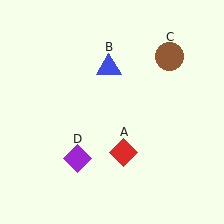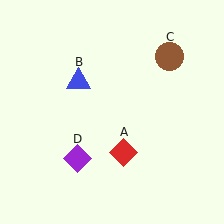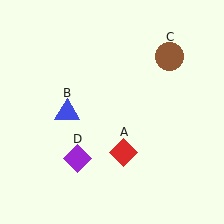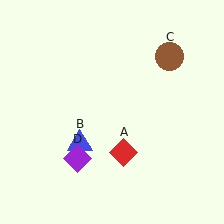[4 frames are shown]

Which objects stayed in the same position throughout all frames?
Red diamond (object A) and brown circle (object C) and purple diamond (object D) remained stationary.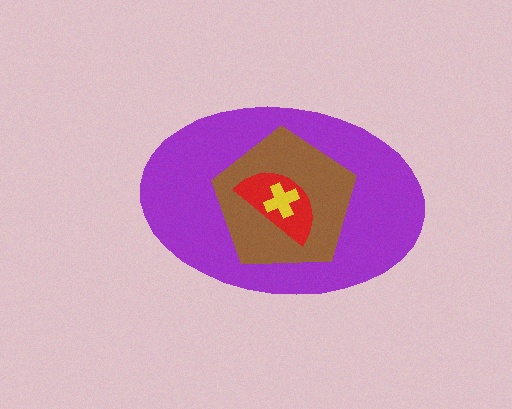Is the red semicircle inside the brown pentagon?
Yes.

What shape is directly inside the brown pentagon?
The red semicircle.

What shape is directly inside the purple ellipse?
The brown pentagon.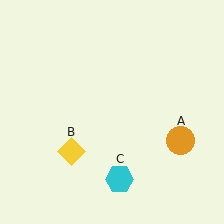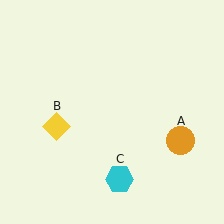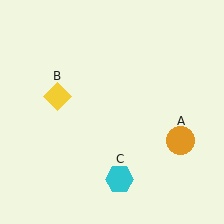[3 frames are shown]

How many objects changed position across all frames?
1 object changed position: yellow diamond (object B).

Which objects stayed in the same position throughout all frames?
Orange circle (object A) and cyan hexagon (object C) remained stationary.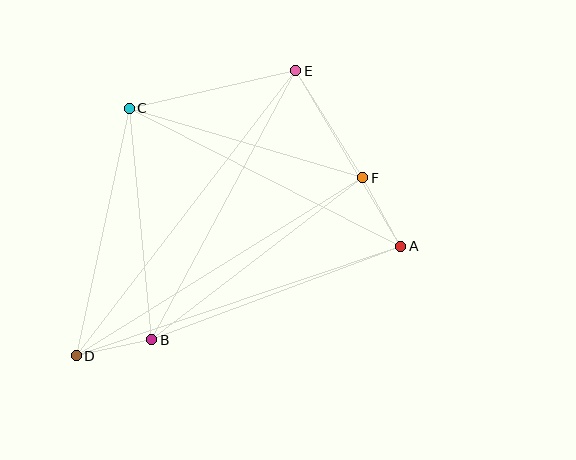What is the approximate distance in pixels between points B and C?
The distance between B and C is approximately 233 pixels.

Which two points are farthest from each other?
Points D and E are farthest from each other.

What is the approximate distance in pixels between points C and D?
The distance between C and D is approximately 253 pixels.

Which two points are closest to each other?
Points B and D are closest to each other.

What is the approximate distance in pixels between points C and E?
The distance between C and E is approximately 170 pixels.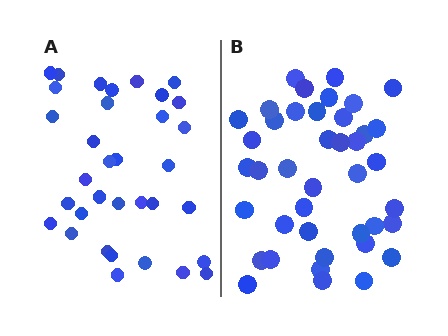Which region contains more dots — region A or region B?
Region B (the right region) has more dots.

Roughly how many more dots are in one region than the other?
Region B has roughly 8 or so more dots than region A.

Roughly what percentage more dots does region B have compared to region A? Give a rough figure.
About 20% more.